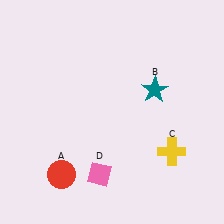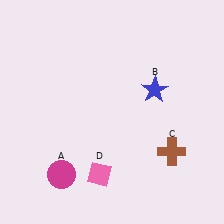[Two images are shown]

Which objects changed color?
A changed from red to magenta. B changed from teal to blue. C changed from yellow to brown.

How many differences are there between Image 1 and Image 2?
There are 3 differences between the two images.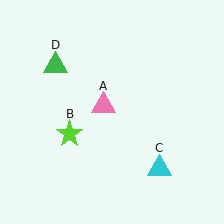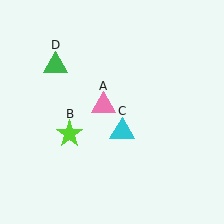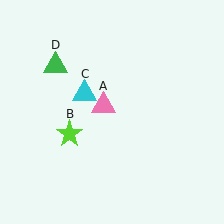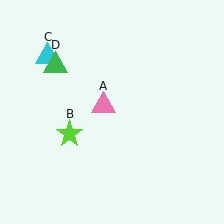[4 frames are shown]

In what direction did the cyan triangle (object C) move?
The cyan triangle (object C) moved up and to the left.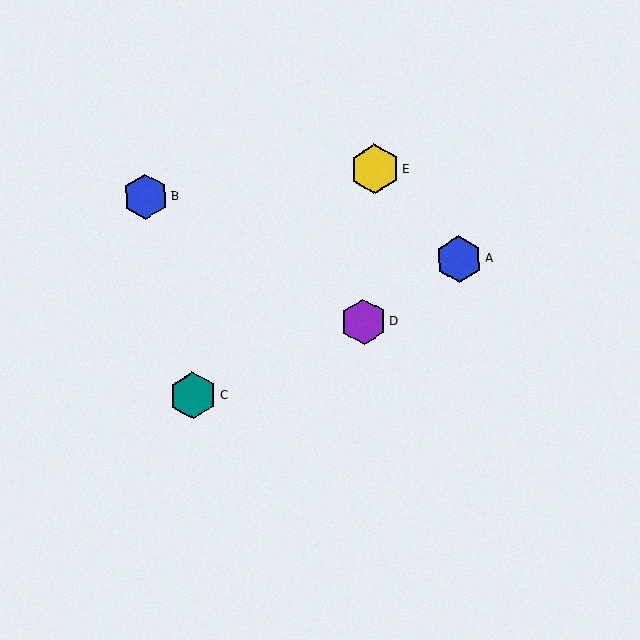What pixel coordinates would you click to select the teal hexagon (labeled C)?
Click at (193, 395) to select the teal hexagon C.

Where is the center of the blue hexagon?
The center of the blue hexagon is at (459, 259).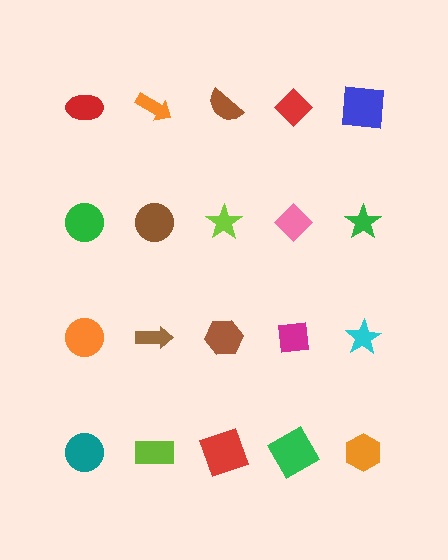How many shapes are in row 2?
5 shapes.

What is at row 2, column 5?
A green star.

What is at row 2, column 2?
A brown circle.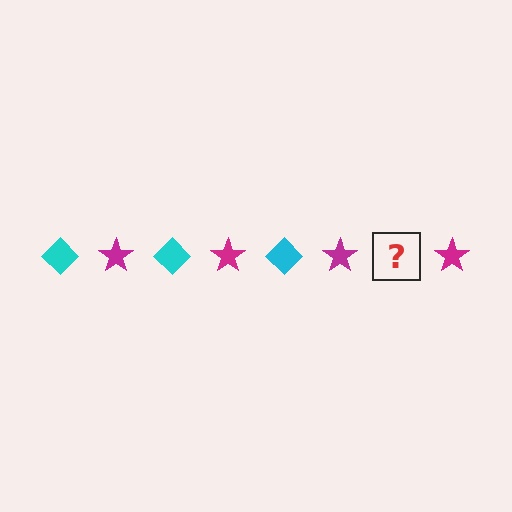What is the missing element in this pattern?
The missing element is a cyan diamond.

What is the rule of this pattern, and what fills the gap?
The rule is that the pattern alternates between cyan diamond and magenta star. The gap should be filled with a cyan diamond.